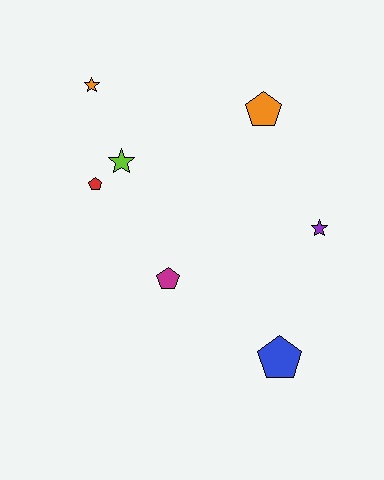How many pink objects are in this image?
There are no pink objects.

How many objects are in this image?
There are 7 objects.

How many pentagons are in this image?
There are 4 pentagons.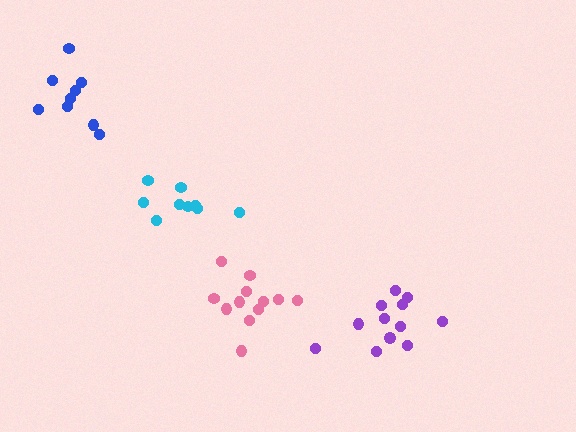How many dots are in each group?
Group 1: 9 dots, Group 2: 12 dots, Group 3: 9 dots, Group 4: 12 dots (42 total).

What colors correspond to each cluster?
The clusters are colored: cyan, pink, blue, purple.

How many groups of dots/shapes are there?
There are 4 groups.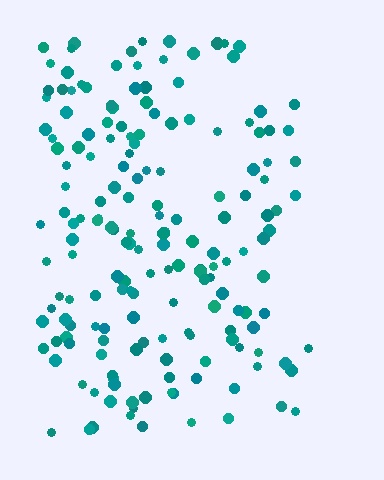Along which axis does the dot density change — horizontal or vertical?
Horizontal.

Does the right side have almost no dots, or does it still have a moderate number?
Still a moderate number, just noticeably fewer than the left.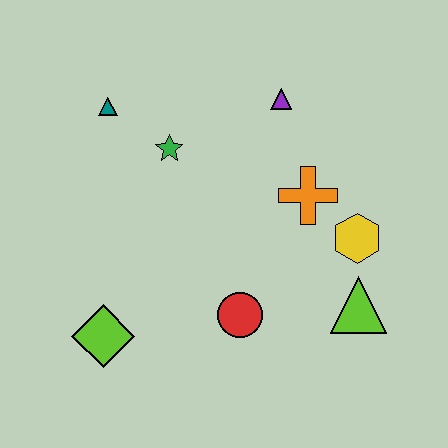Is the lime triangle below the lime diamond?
No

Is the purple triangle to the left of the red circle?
No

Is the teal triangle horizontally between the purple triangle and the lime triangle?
No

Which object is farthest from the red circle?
The teal triangle is farthest from the red circle.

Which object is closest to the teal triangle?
The green star is closest to the teal triangle.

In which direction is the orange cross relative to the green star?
The orange cross is to the right of the green star.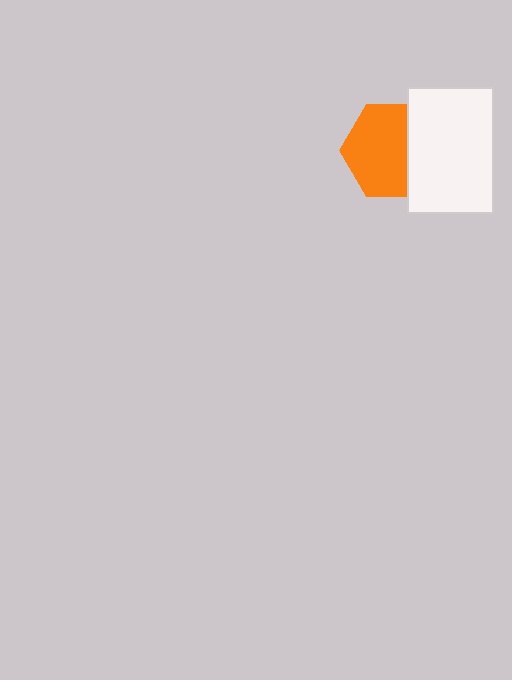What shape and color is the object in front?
The object in front is a white rectangle.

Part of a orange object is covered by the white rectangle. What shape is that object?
It is a hexagon.